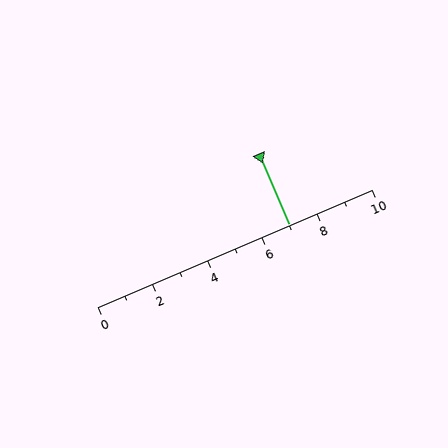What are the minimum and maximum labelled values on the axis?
The axis runs from 0 to 10.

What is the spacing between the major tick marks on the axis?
The major ticks are spaced 2 apart.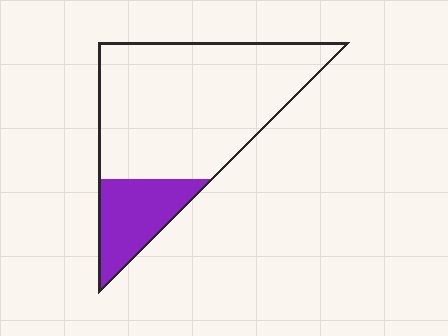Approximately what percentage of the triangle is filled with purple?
Approximately 20%.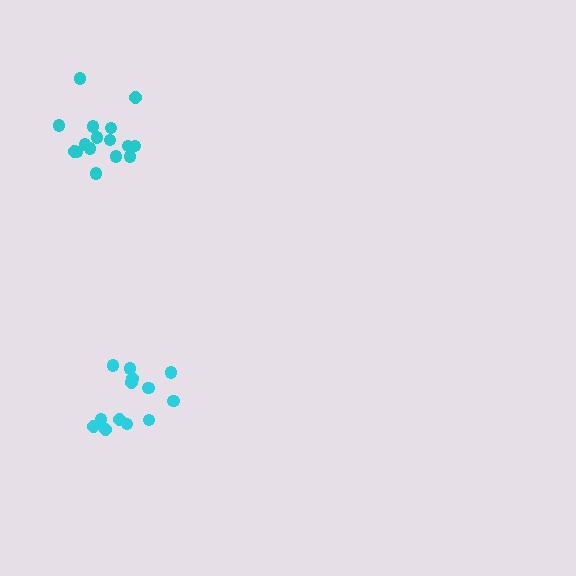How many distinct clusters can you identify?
There are 2 distinct clusters.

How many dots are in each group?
Group 1: 16 dots, Group 2: 13 dots (29 total).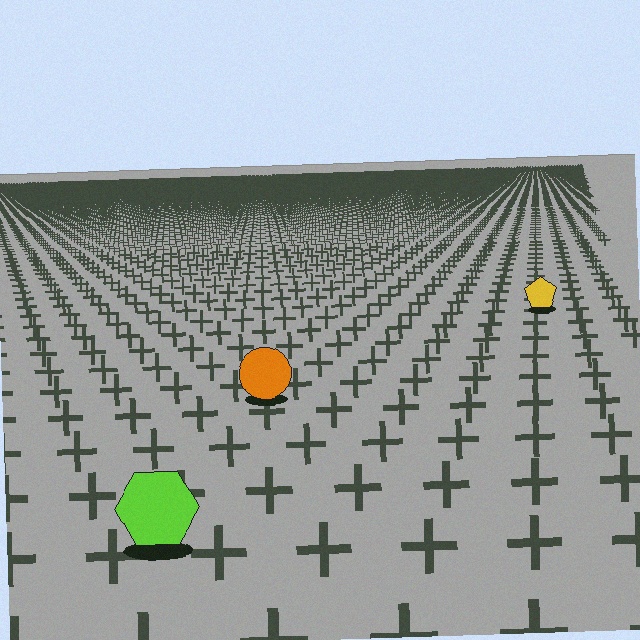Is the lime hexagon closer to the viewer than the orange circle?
Yes. The lime hexagon is closer — you can tell from the texture gradient: the ground texture is coarser near it.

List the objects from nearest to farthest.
From nearest to farthest: the lime hexagon, the orange circle, the yellow pentagon.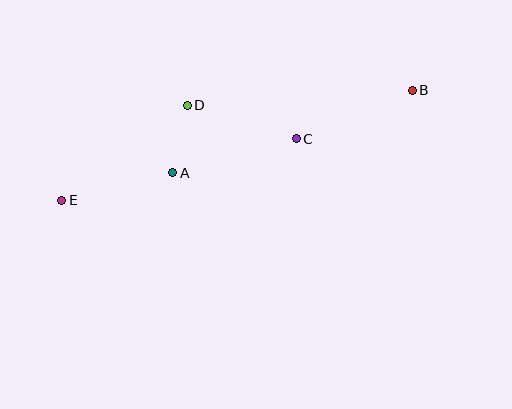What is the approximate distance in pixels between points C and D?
The distance between C and D is approximately 114 pixels.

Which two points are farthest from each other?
Points B and E are farthest from each other.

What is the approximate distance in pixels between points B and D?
The distance between B and D is approximately 225 pixels.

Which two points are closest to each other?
Points A and D are closest to each other.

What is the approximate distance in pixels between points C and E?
The distance between C and E is approximately 242 pixels.